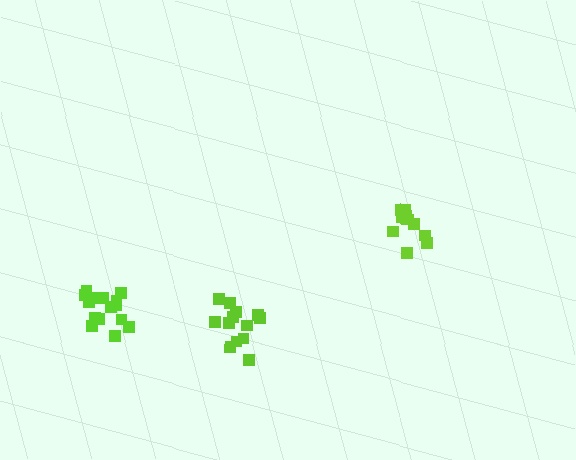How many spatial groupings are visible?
There are 3 spatial groupings.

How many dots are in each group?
Group 1: 13 dots, Group 2: 11 dots, Group 3: 15 dots (39 total).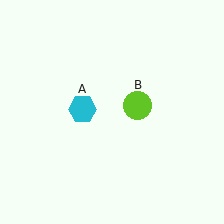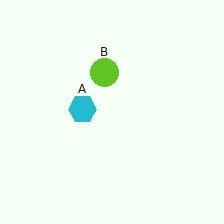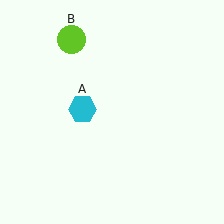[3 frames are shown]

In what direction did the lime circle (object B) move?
The lime circle (object B) moved up and to the left.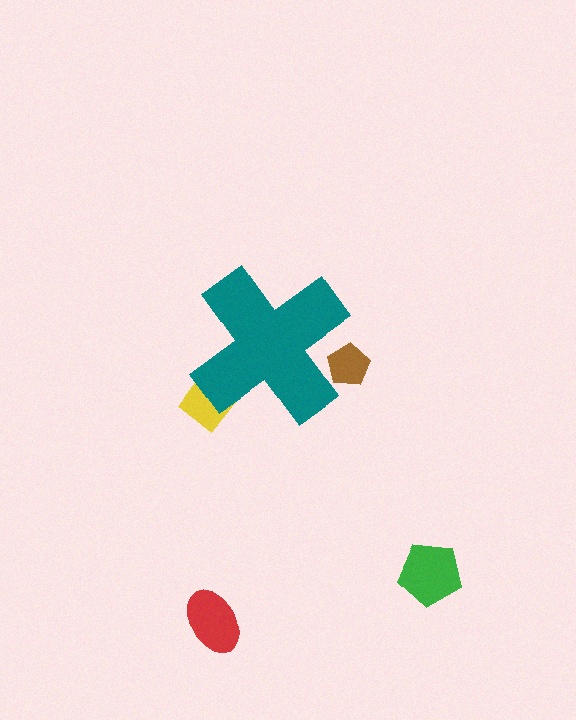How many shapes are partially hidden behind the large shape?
2 shapes are partially hidden.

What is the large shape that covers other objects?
A teal cross.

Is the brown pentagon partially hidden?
Yes, the brown pentagon is partially hidden behind the teal cross.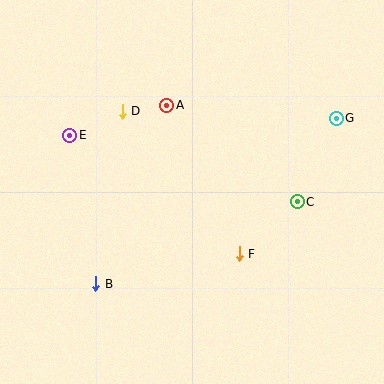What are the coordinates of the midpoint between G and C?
The midpoint between G and C is at (317, 160).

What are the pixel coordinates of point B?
Point B is at (96, 284).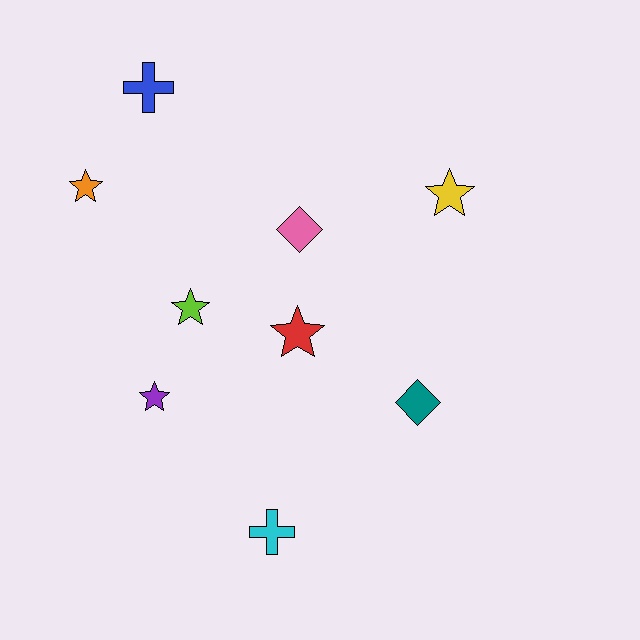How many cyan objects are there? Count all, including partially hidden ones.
There is 1 cyan object.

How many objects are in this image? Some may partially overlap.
There are 9 objects.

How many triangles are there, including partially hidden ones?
There are no triangles.